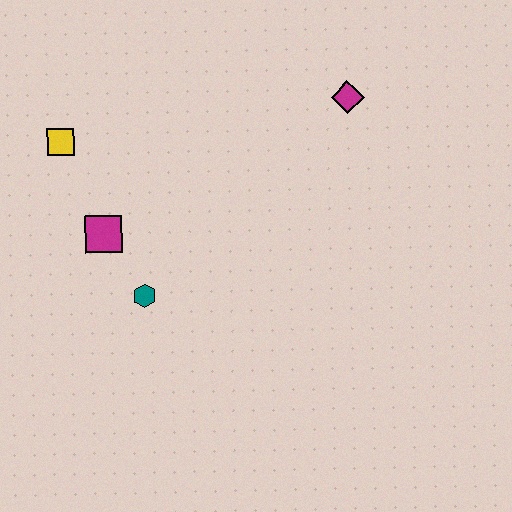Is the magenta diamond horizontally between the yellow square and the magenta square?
No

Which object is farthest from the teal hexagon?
The magenta diamond is farthest from the teal hexagon.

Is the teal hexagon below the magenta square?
Yes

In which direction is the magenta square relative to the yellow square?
The magenta square is below the yellow square.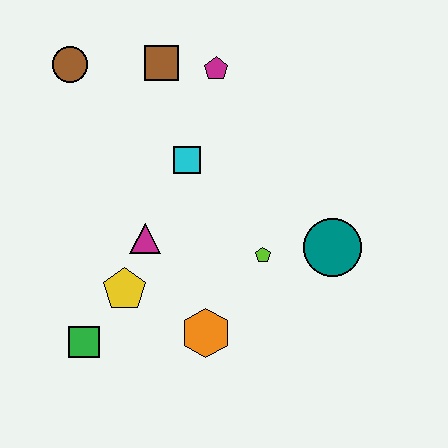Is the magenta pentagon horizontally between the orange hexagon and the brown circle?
No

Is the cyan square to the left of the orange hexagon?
Yes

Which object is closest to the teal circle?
The lime pentagon is closest to the teal circle.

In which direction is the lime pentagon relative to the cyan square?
The lime pentagon is below the cyan square.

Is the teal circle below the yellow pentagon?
No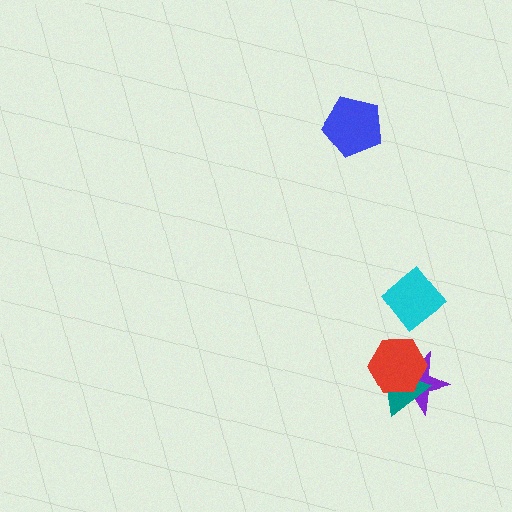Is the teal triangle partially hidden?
Yes, it is partially covered by another shape.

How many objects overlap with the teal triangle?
2 objects overlap with the teal triangle.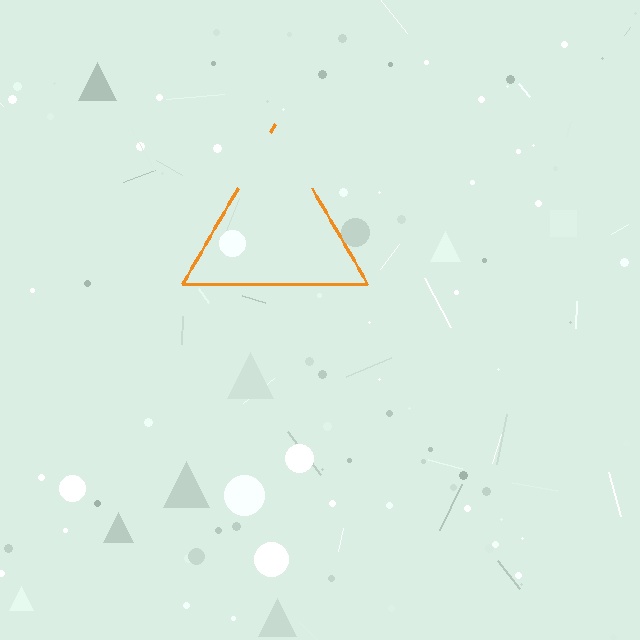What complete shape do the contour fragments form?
The contour fragments form a triangle.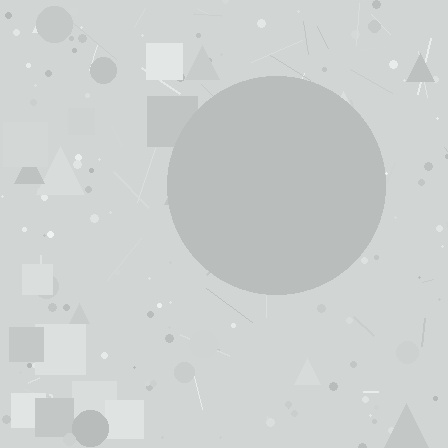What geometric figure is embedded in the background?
A circle is embedded in the background.